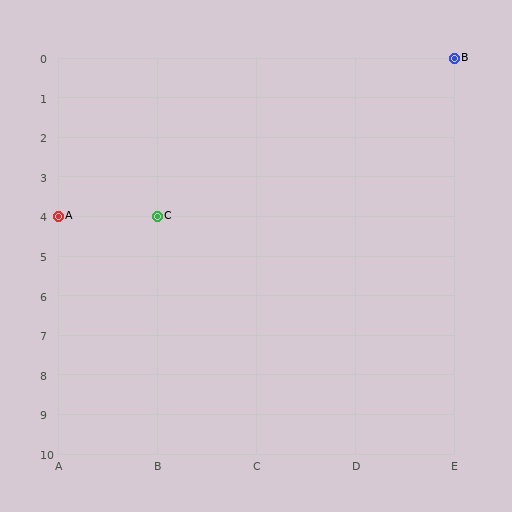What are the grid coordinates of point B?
Point B is at grid coordinates (E, 0).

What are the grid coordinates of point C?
Point C is at grid coordinates (B, 4).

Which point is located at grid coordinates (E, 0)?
Point B is at (E, 0).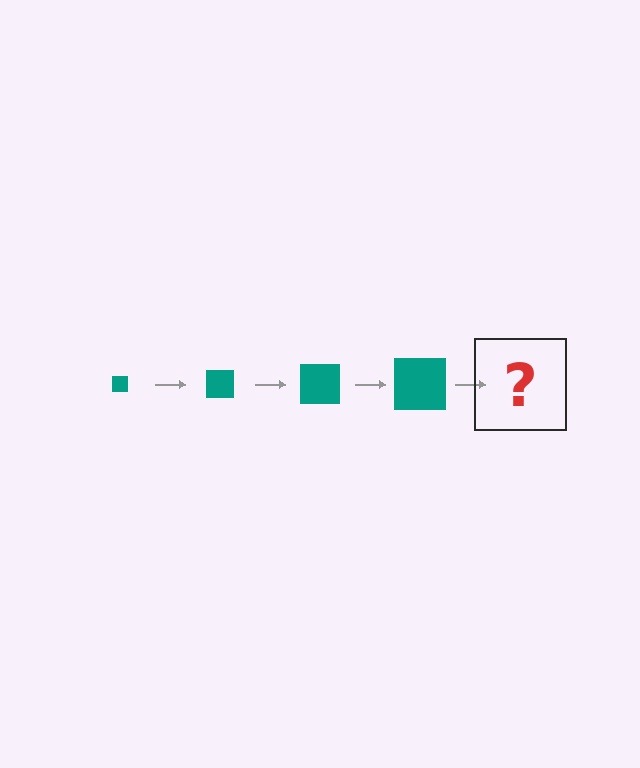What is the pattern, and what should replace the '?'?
The pattern is that the square gets progressively larger each step. The '?' should be a teal square, larger than the previous one.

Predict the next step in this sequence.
The next step is a teal square, larger than the previous one.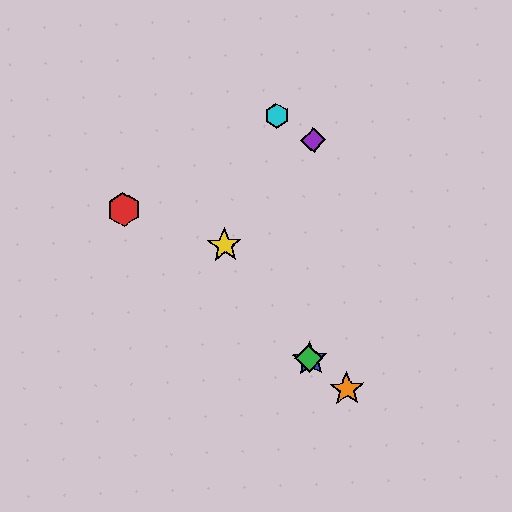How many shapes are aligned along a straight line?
4 shapes (the red hexagon, the blue star, the green diamond, the orange star) are aligned along a straight line.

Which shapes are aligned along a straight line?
The red hexagon, the blue star, the green diamond, the orange star are aligned along a straight line.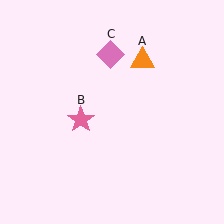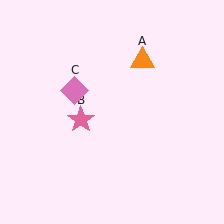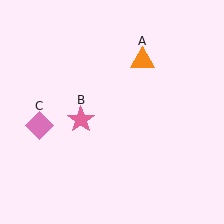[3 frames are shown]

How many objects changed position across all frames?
1 object changed position: pink diamond (object C).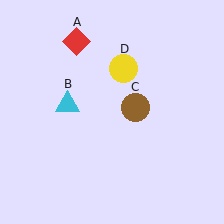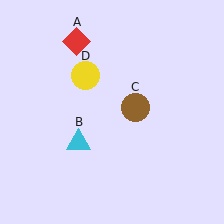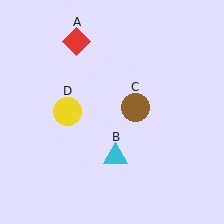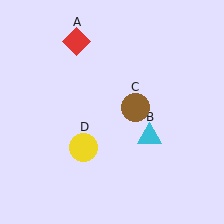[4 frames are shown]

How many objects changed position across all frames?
2 objects changed position: cyan triangle (object B), yellow circle (object D).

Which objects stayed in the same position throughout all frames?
Red diamond (object A) and brown circle (object C) remained stationary.